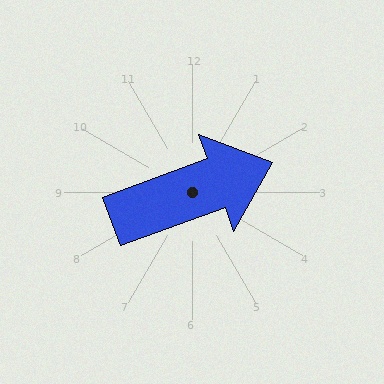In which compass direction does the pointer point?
East.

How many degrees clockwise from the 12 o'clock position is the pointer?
Approximately 70 degrees.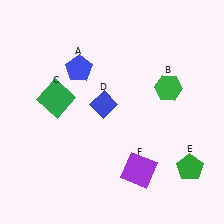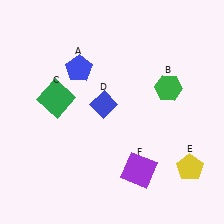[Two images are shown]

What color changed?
The pentagon (E) changed from green in Image 1 to yellow in Image 2.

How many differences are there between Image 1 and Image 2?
There is 1 difference between the two images.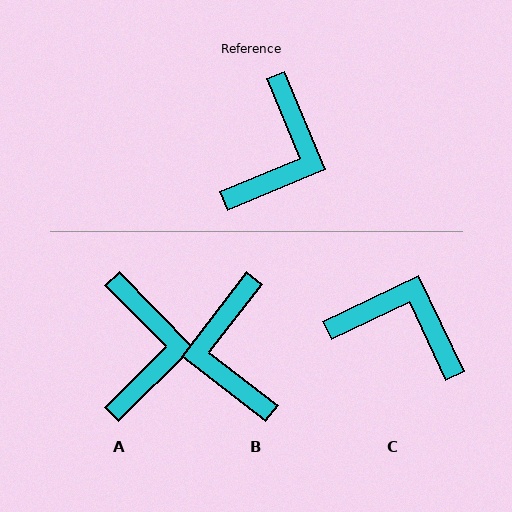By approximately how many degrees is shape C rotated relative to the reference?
Approximately 93 degrees counter-clockwise.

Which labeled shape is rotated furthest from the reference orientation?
B, about 150 degrees away.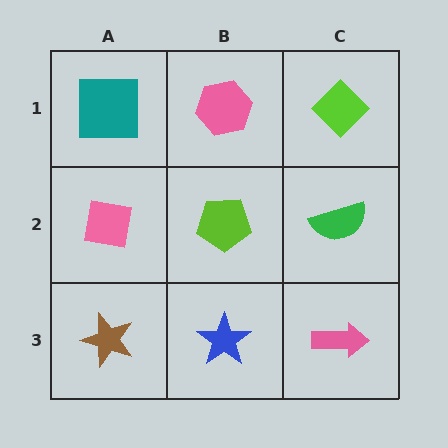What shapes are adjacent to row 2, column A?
A teal square (row 1, column A), a brown star (row 3, column A), a lime pentagon (row 2, column B).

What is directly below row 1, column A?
A pink square.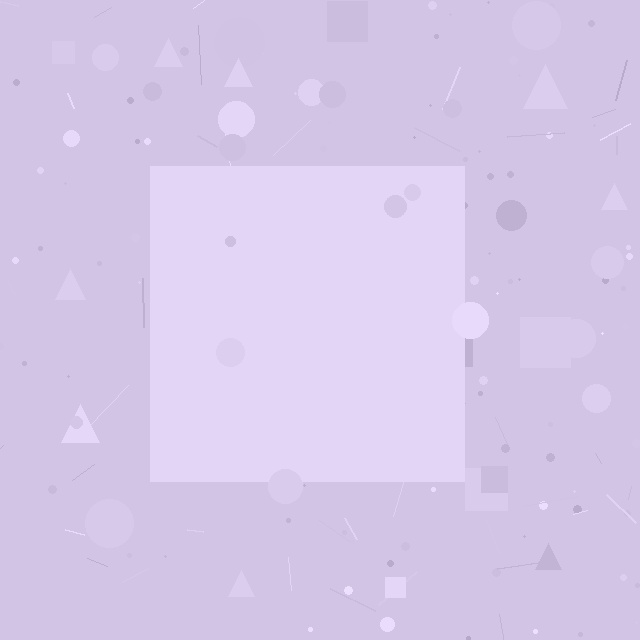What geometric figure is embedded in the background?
A square is embedded in the background.